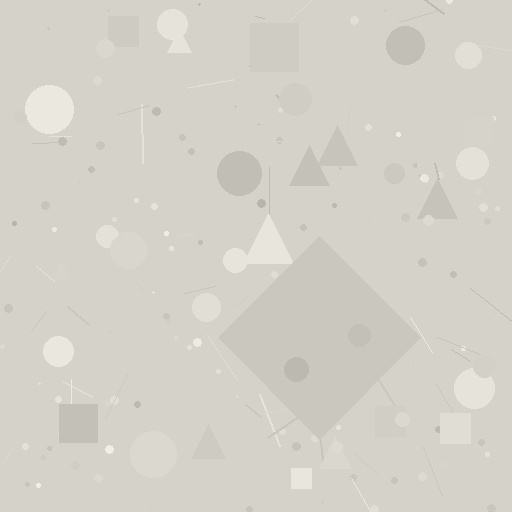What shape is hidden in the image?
A diamond is hidden in the image.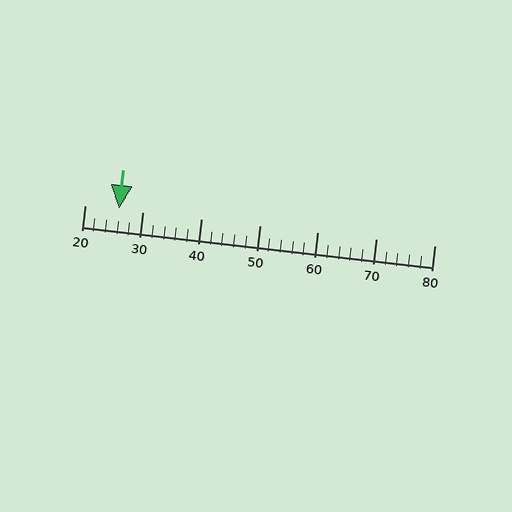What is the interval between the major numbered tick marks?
The major tick marks are spaced 10 units apart.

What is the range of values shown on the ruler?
The ruler shows values from 20 to 80.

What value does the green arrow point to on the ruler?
The green arrow points to approximately 26.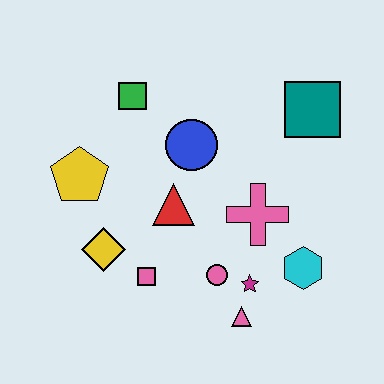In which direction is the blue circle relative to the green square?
The blue circle is to the right of the green square.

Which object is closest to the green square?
The blue circle is closest to the green square.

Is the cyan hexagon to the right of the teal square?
No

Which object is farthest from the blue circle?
The pink triangle is farthest from the blue circle.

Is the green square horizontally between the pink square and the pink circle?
No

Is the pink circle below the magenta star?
No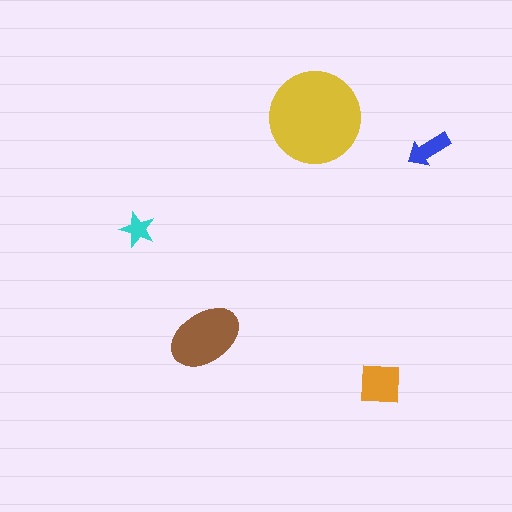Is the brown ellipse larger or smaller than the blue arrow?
Larger.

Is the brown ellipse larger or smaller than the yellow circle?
Smaller.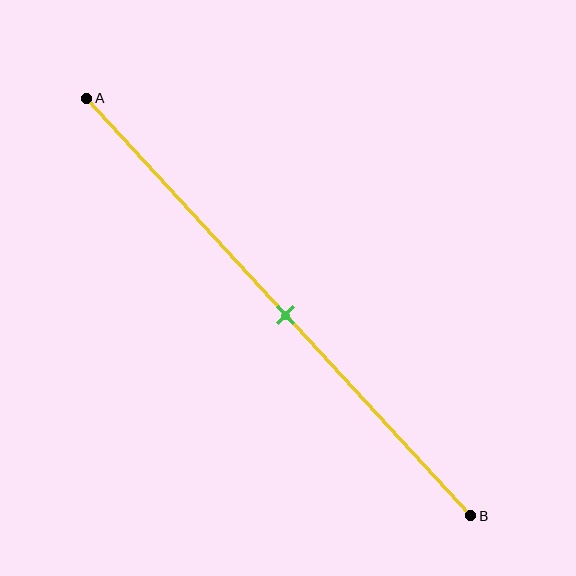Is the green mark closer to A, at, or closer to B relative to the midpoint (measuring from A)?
The green mark is approximately at the midpoint of segment AB.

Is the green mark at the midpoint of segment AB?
Yes, the mark is approximately at the midpoint.